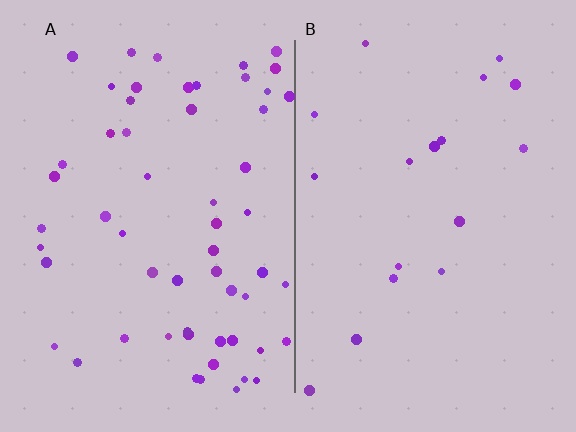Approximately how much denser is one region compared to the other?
Approximately 3.2× — region A over region B.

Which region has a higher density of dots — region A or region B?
A (the left).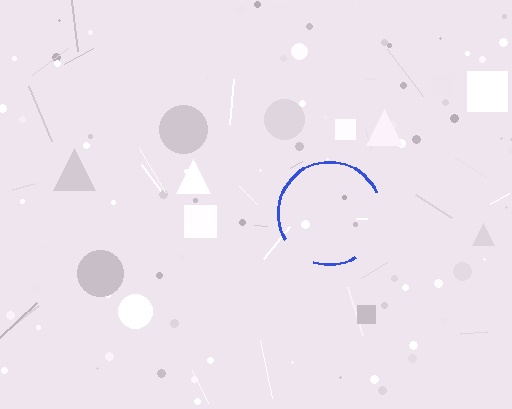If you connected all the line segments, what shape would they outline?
They would outline a circle.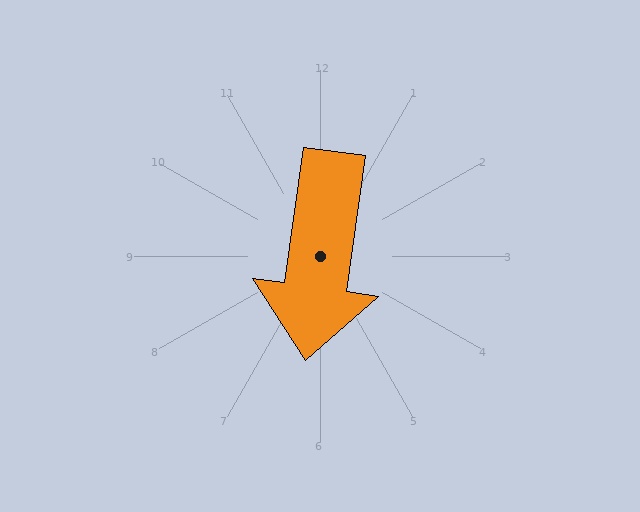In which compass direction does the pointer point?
South.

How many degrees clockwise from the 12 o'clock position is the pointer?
Approximately 188 degrees.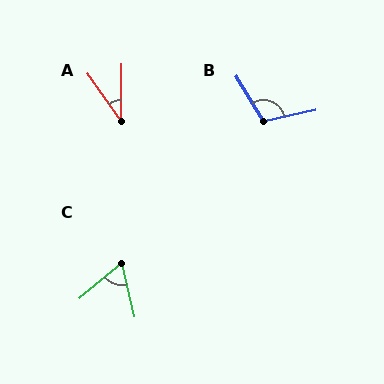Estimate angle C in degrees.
Approximately 63 degrees.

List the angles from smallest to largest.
A (35°), C (63°), B (109°).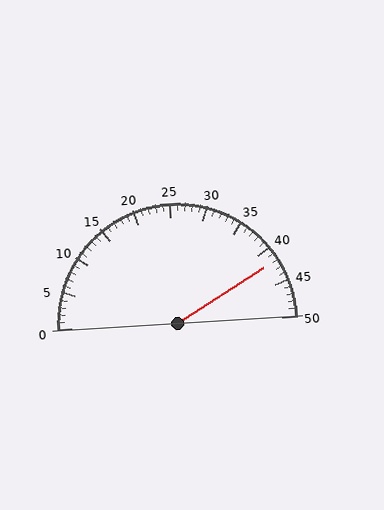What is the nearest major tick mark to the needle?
The nearest major tick mark is 40.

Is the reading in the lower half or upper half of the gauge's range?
The reading is in the upper half of the range (0 to 50).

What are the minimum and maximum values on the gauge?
The gauge ranges from 0 to 50.